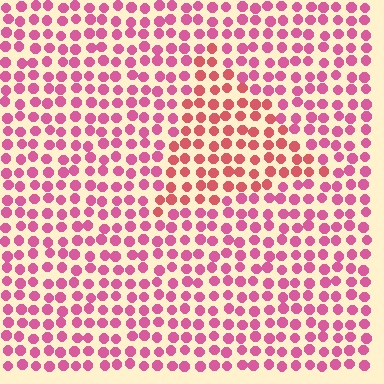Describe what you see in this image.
The image is filled with small pink elements in a uniform arrangement. A triangle-shaped region is visible where the elements are tinted to a slightly different hue, forming a subtle color boundary.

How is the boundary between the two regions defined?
The boundary is defined purely by a slight shift in hue (about 27 degrees). Spacing, size, and orientation are identical on both sides.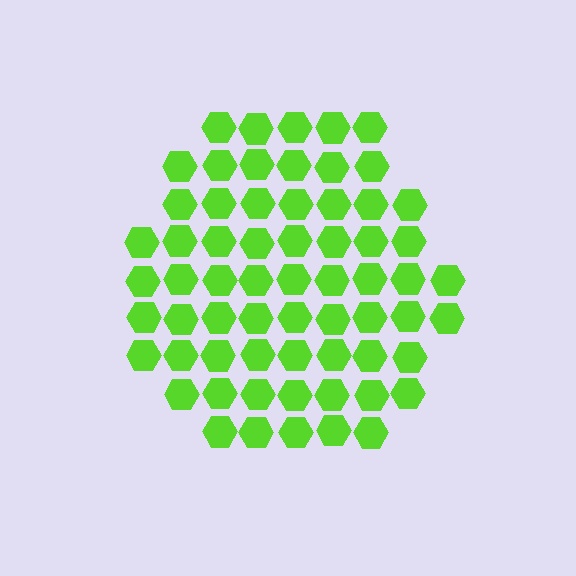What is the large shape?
The large shape is a hexagon.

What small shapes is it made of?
It is made of small hexagons.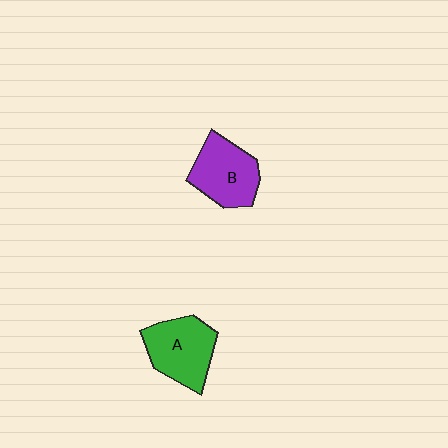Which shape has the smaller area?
Shape B (purple).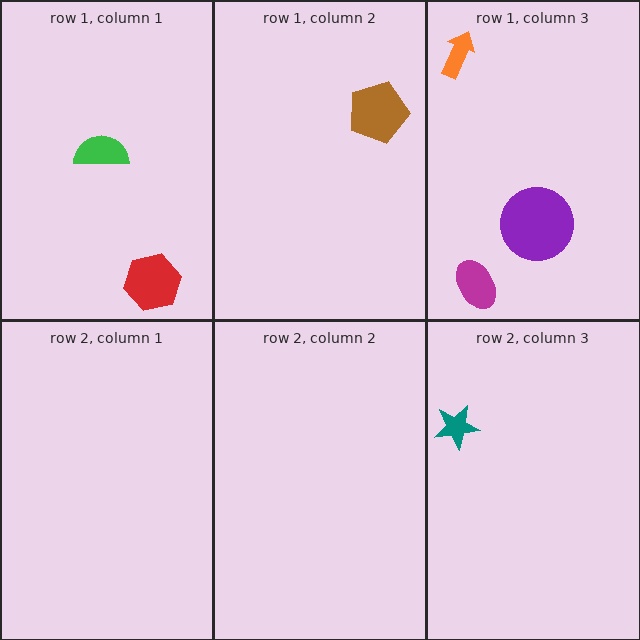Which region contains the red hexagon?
The row 1, column 1 region.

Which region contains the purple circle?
The row 1, column 3 region.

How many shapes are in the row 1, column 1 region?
2.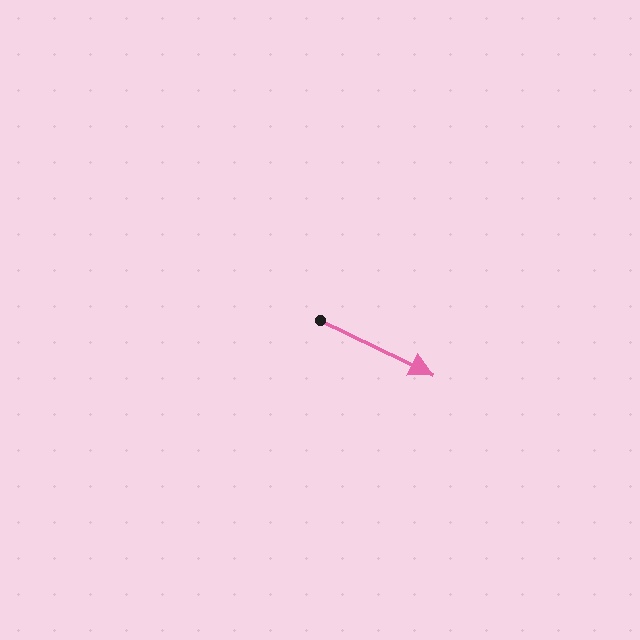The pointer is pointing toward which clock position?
Roughly 4 o'clock.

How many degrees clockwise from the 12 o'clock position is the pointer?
Approximately 116 degrees.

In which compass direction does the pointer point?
Southeast.